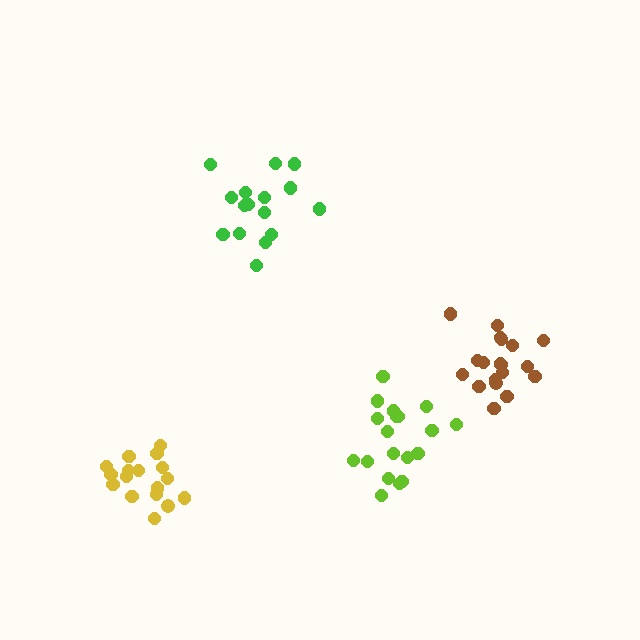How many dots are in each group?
Group 1: 19 dots, Group 2: 16 dots, Group 3: 19 dots, Group 4: 17 dots (71 total).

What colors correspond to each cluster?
The clusters are colored: brown, green, lime, yellow.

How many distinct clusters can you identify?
There are 4 distinct clusters.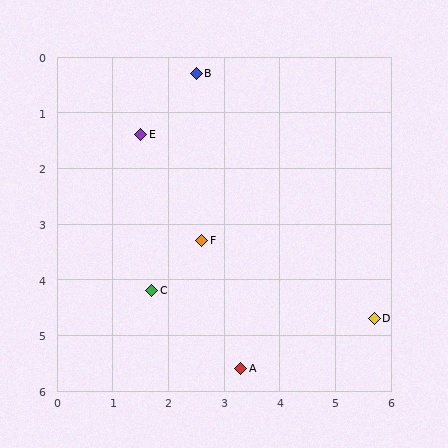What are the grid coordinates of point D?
Point D is at approximately (5.7, 4.7).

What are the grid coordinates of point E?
Point E is at approximately (1.5, 1.4).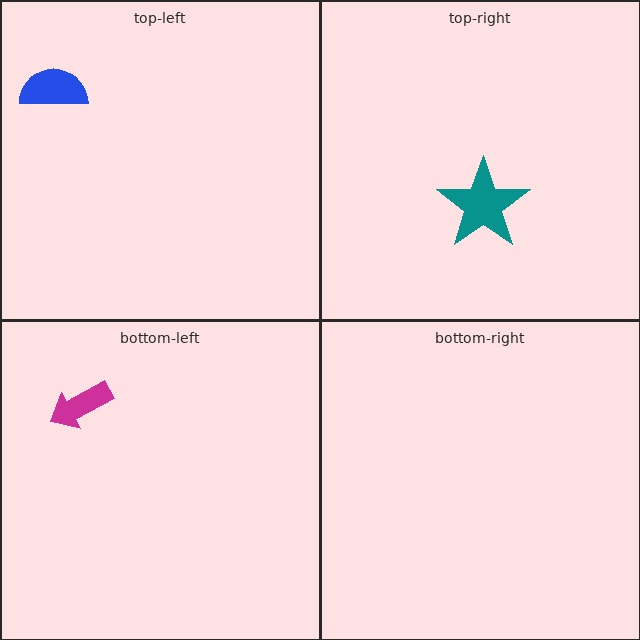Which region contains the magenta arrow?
The bottom-left region.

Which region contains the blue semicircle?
The top-left region.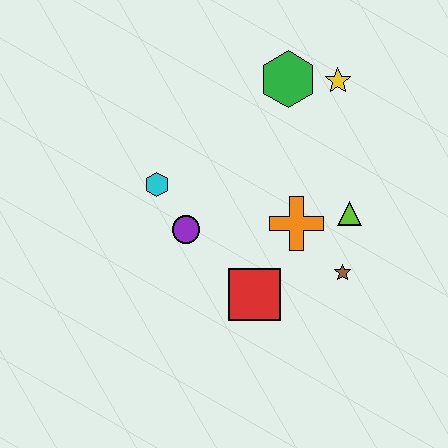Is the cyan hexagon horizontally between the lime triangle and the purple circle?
No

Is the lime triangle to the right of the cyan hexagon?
Yes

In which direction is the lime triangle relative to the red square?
The lime triangle is to the right of the red square.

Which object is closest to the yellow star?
The green hexagon is closest to the yellow star.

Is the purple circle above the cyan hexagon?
No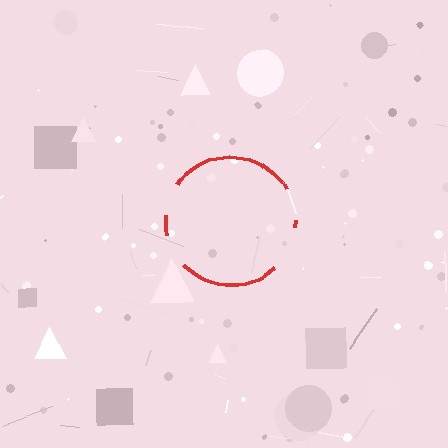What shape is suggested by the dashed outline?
The dashed outline suggests a circle.